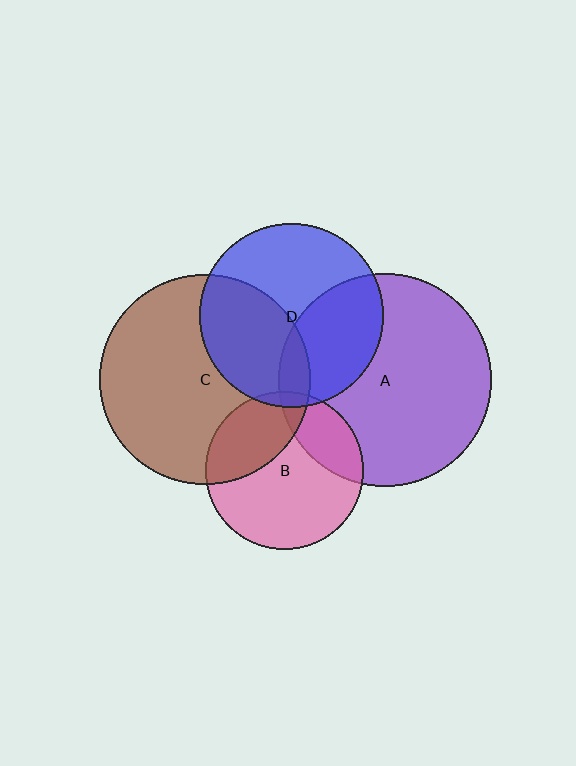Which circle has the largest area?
Circle A (purple).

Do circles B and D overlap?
Yes.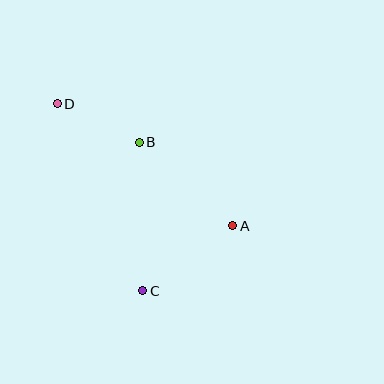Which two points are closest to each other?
Points B and D are closest to each other.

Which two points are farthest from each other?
Points A and D are farthest from each other.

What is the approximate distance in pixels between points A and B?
The distance between A and B is approximately 126 pixels.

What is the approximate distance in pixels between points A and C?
The distance between A and C is approximately 111 pixels.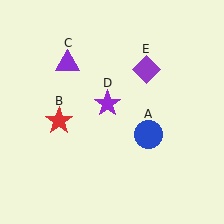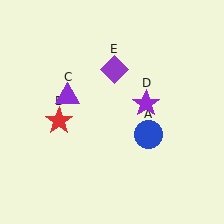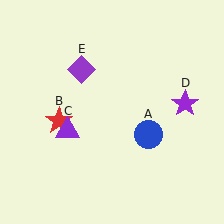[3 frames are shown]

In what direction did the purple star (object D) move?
The purple star (object D) moved right.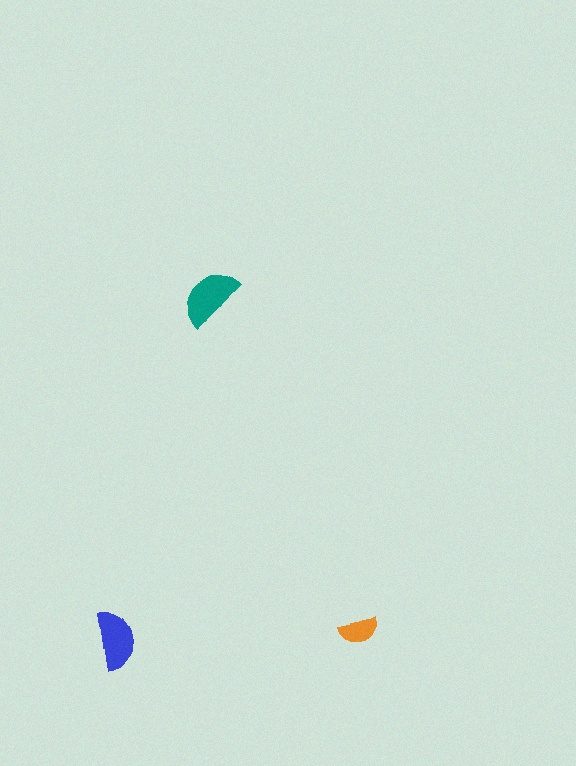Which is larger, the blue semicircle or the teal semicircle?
The teal one.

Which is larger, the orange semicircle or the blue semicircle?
The blue one.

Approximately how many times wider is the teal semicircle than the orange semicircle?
About 1.5 times wider.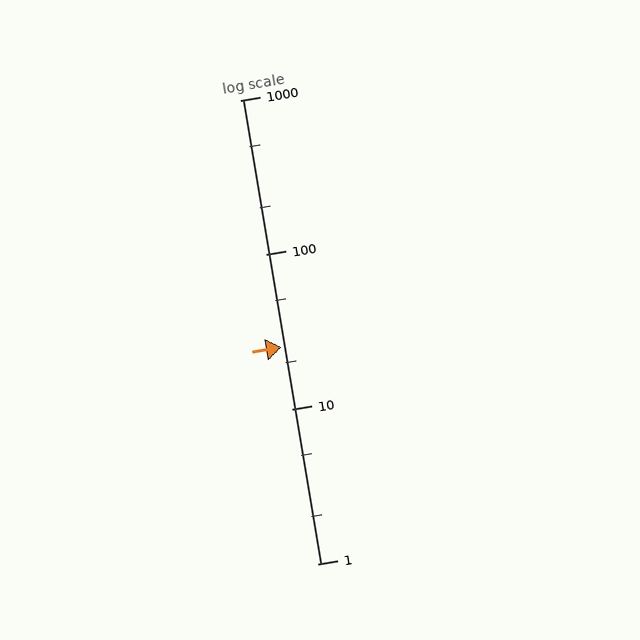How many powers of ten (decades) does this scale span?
The scale spans 3 decades, from 1 to 1000.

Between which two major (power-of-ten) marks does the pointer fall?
The pointer is between 10 and 100.